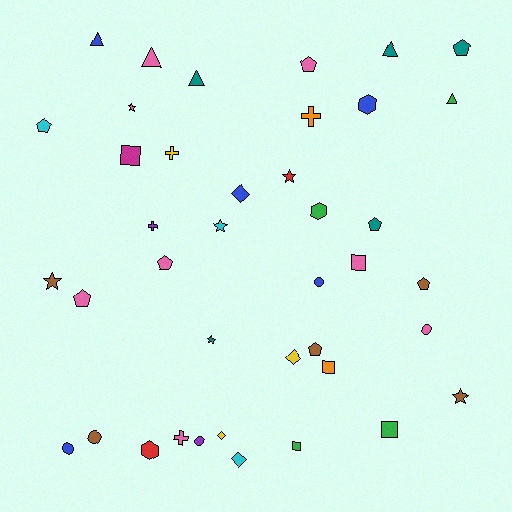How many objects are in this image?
There are 40 objects.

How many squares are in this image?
There are 5 squares.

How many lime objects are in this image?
There are no lime objects.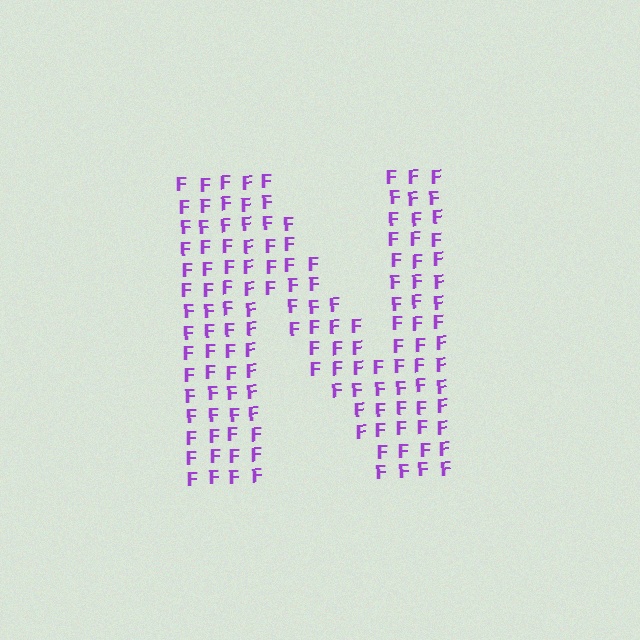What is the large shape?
The large shape is the letter N.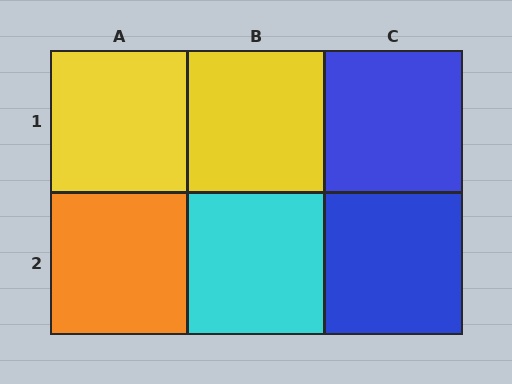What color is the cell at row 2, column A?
Orange.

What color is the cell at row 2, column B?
Cyan.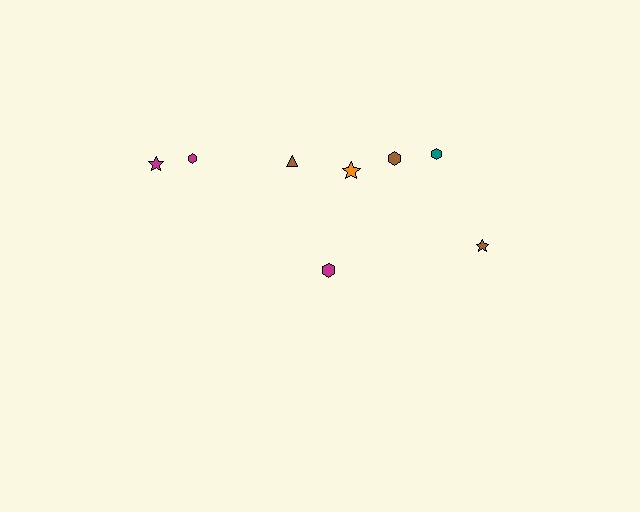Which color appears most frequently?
Brown, with 3 objects.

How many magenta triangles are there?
There are no magenta triangles.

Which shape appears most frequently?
Hexagon, with 4 objects.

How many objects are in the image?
There are 8 objects.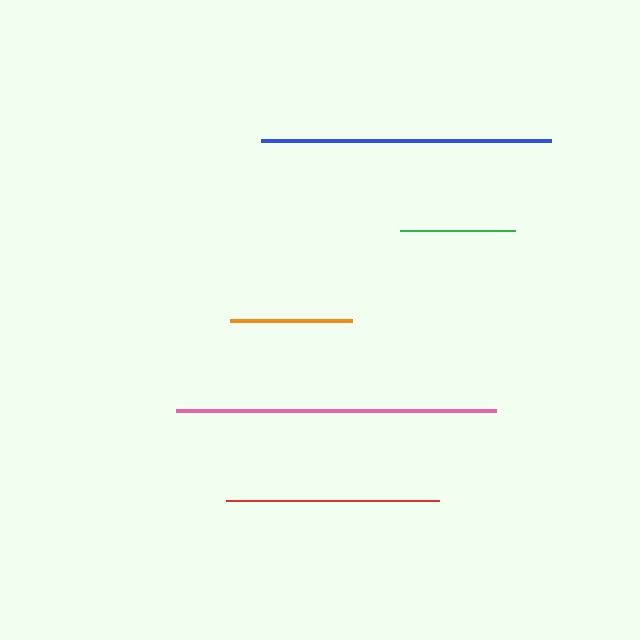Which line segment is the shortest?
The green line is the shortest at approximately 115 pixels.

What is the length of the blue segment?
The blue segment is approximately 290 pixels long.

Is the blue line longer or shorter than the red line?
The blue line is longer than the red line.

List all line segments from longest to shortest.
From longest to shortest: pink, blue, red, orange, green.